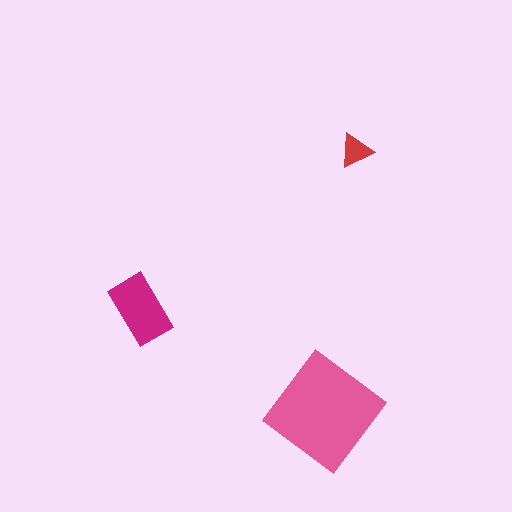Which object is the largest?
The pink diamond.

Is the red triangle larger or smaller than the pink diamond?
Smaller.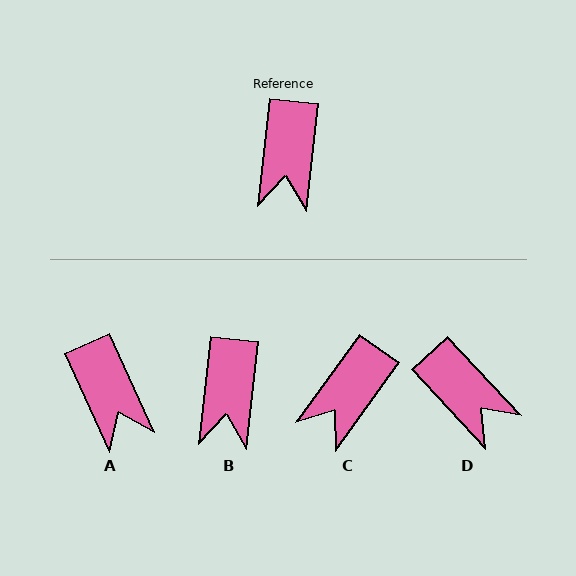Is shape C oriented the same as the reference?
No, it is off by about 29 degrees.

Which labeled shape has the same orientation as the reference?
B.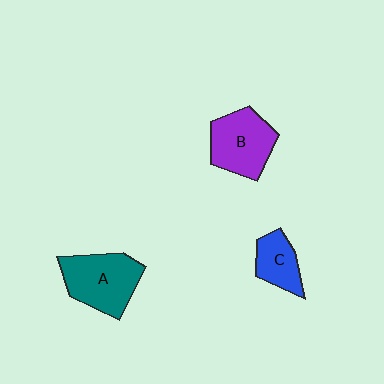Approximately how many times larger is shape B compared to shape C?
Approximately 1.6 times.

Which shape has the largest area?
Shape A (teal).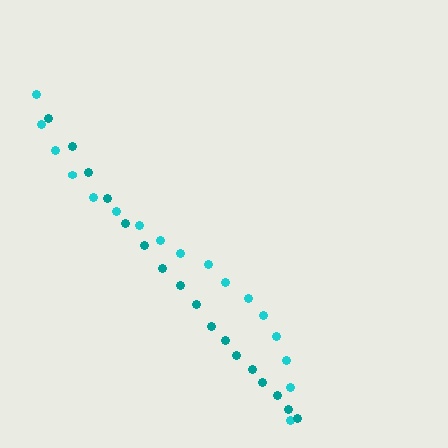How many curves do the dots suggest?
There are 2 distinct paths.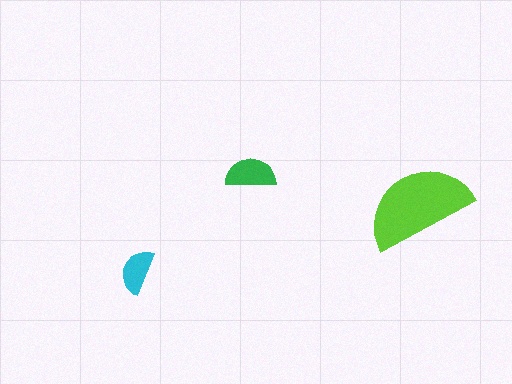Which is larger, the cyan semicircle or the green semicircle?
The green one.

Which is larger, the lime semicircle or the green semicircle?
The lime one.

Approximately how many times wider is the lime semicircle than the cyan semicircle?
About 2.5 times wider.